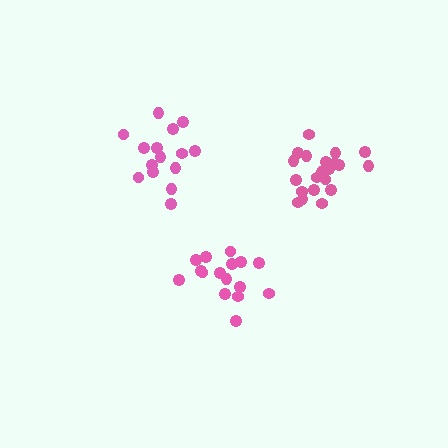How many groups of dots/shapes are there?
There are 3 groups.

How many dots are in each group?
Group 1: 21 dots, Group 2: 15 dots, Group 3: 16 dots (52 total).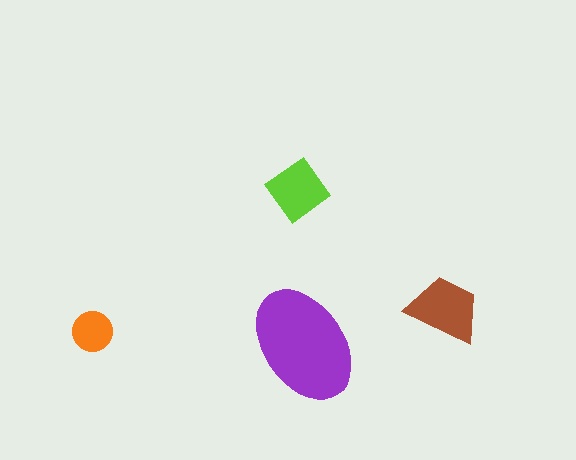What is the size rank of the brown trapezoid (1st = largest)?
2nd.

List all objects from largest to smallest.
The purple ellipse, the brown trapezoid, the lime diamond, the orange circle.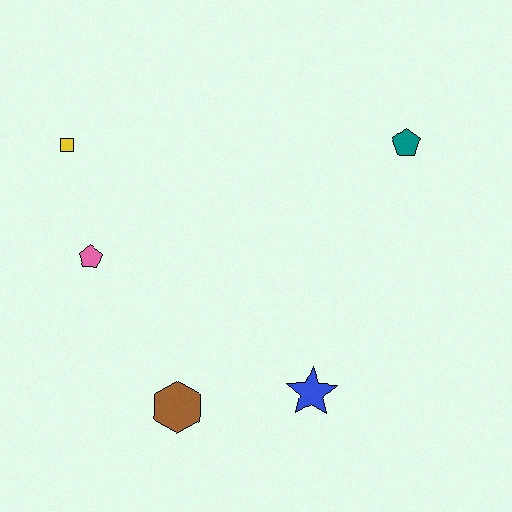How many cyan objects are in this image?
There are no cyan objects.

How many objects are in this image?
There are 5 objects.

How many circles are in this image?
There are no circles.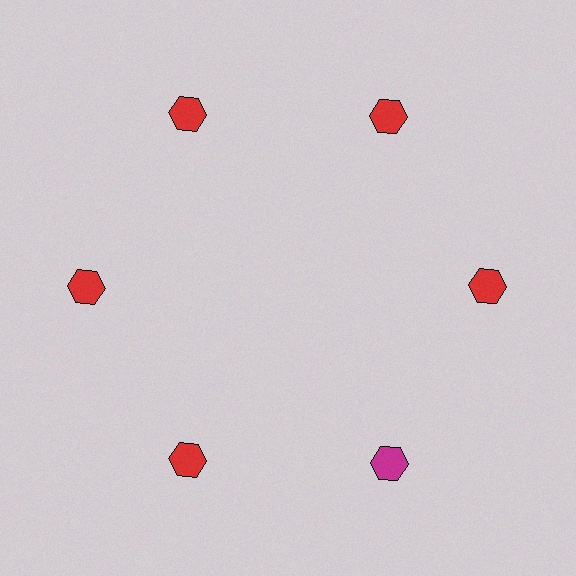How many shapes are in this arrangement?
There are 6 shapes arranged in a ring pattern.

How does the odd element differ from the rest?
It has a different color: magenta instead of red.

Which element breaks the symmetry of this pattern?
The magenta hexagon at roughly the 5 o'clock position breaks the symmetry. All other shapes are red hexagons.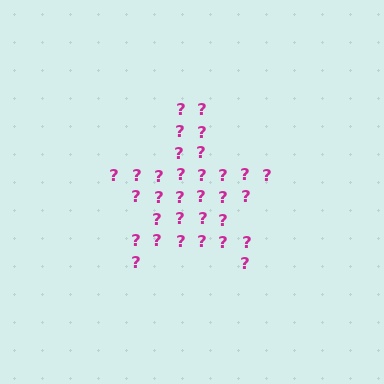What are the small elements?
The small elements are question marks.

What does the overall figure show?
The overall figure shows a star.